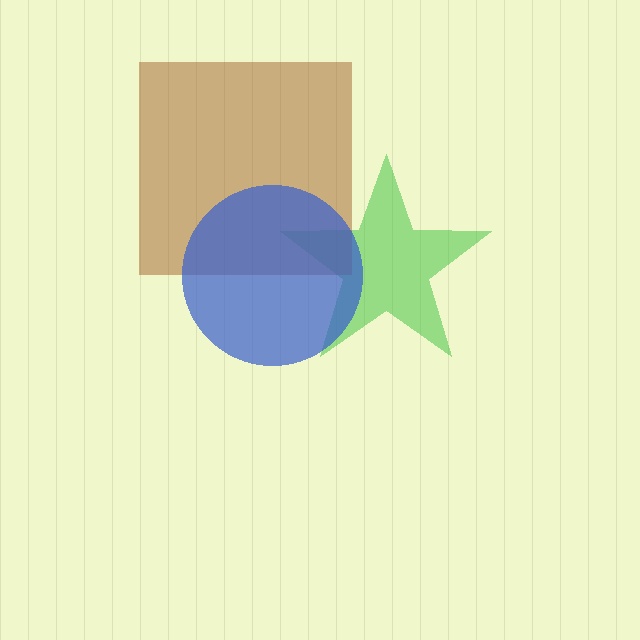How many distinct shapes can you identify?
There are 3 distinct shapes: a green star, a brown square, a blue circle.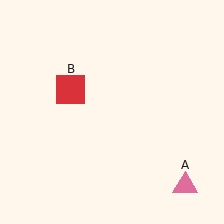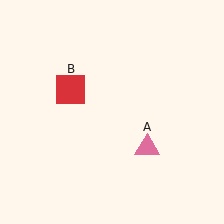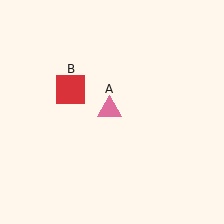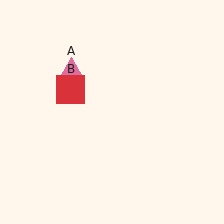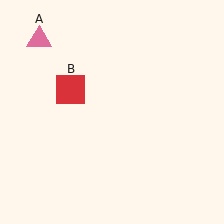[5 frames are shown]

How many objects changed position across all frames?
1 object changed position: pink triangle (object A).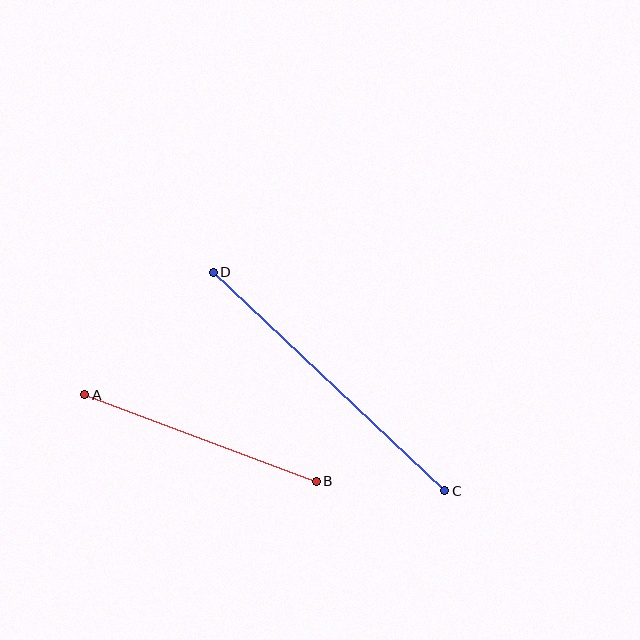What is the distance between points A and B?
The distance is approximately 247 pixels.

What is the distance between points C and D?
The distance is approximately 318 pixels.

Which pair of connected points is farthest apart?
Points C and D are farthest apart.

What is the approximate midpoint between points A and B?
The midpoint is at approximately (201, 438) pixels.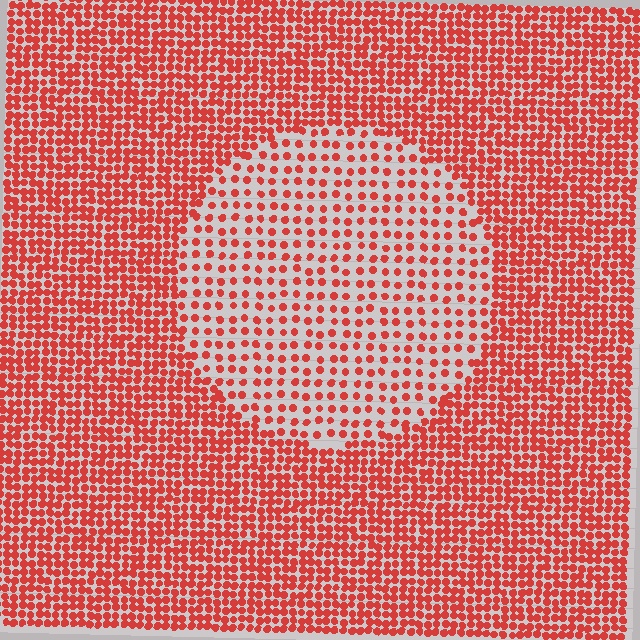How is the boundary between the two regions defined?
The boundary is defined by a change in element density (approximately 2.2x ratio). All elements are the same color, size, and shape.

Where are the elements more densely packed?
The elements are more densely packed outside the circle boundary.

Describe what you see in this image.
The image contains small red elements arranged at two different densities. A circle-shaped region is visible where the elements are less densely packed than the surrounding area.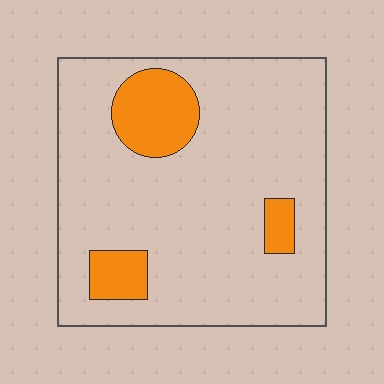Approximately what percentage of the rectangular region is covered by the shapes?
Approximately 15%.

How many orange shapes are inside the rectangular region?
3.